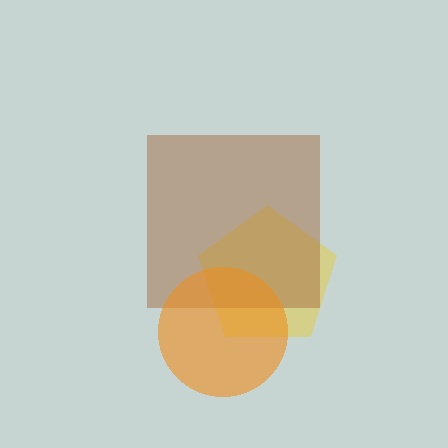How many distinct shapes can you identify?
There are 3 distinct shapes: a yellow pentagon, a brown square, an orange circle.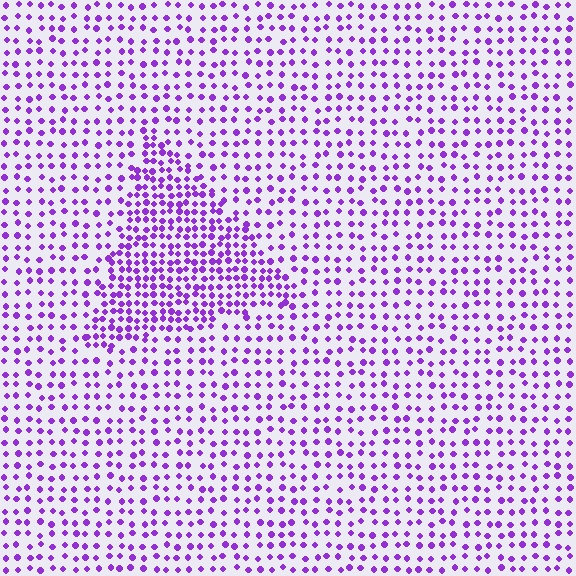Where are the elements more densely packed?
The elements are more densely packed inside the triangle boundary.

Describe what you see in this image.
The image contains small purple elements arranged at two different densities. A triangle-shaped region is visible where the elements are more densely packed than the surrounding area.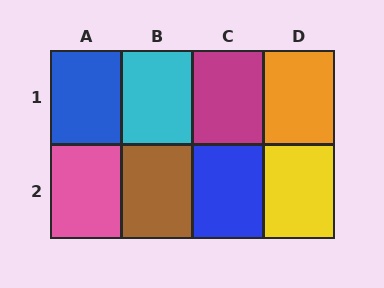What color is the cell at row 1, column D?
Orange.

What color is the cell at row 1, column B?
Cyan.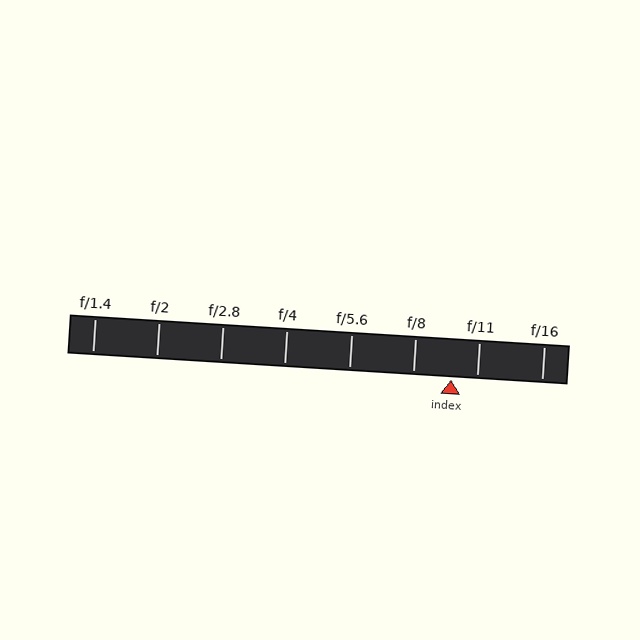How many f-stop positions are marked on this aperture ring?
There are 8 f-stop positions marked.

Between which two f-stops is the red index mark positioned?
The index mark is between f/8 and f/11.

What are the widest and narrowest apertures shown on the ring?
The widest aperture shown is f/1.4 and the narrowest is f/16.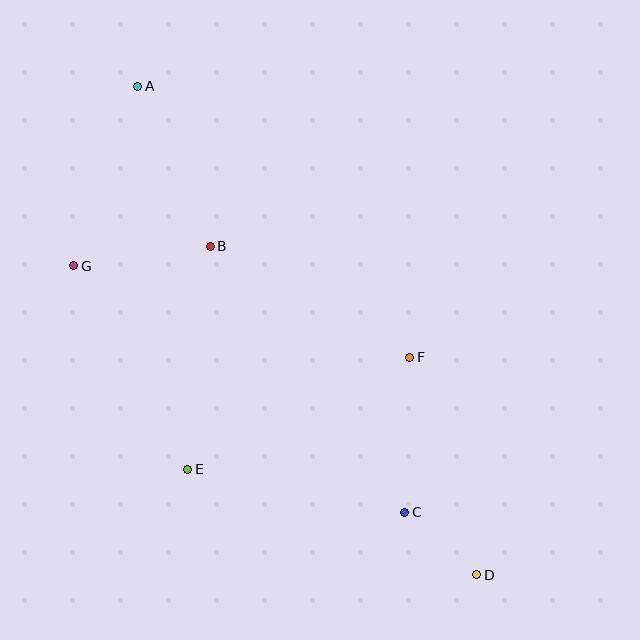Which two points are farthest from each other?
Points A and D are farthest from each other.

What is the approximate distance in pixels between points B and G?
The distance between B and G is approximately 138 pixels.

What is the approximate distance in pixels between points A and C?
The distance between A and C is approximately 503 pixels.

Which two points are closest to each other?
Points C and D are closest to each other.